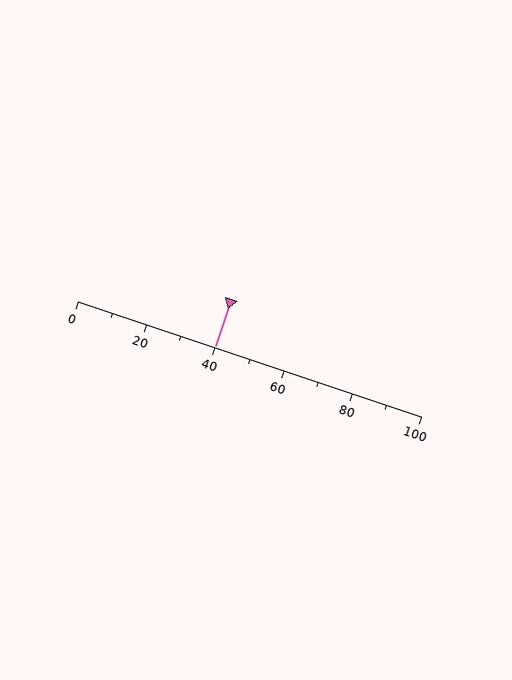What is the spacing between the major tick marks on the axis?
The major ticks are spaced 20 apart.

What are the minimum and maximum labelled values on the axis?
The axis runs from 0 to 100.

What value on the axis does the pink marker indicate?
The marker indicates approximately 40.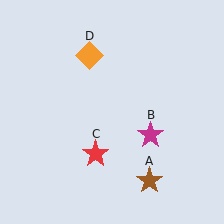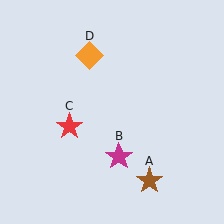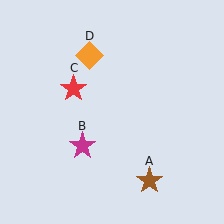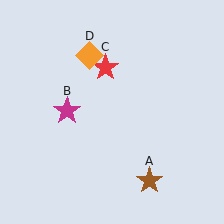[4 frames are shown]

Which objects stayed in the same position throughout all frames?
Brown star (object A) and orange diamond (object D) remained stationary.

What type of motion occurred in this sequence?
The magenta star (object B), red star (object C) rotated clockwise around the center of the scene.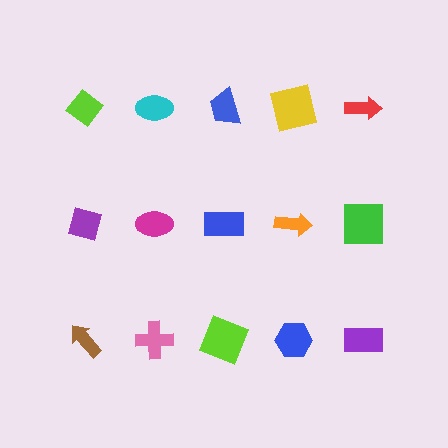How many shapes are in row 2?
5 shapes.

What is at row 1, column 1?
A lime diamond.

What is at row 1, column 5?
A red arrow.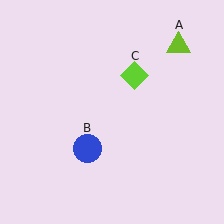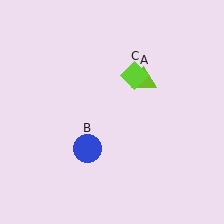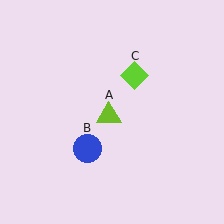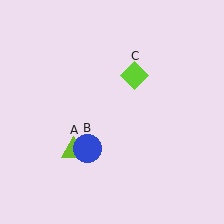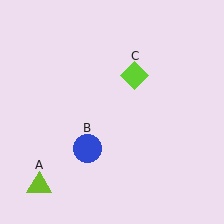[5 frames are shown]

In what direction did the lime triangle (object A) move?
The lime triangle (object A) moved down and to the left.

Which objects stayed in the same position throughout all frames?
Blue circle (object B) and lime diamond (object C) remained stationary.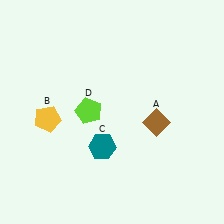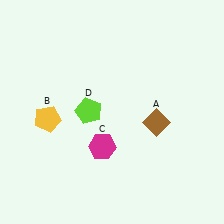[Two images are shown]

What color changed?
The hexagon (C) changed from teal in Image 1 to magenta in Image 2.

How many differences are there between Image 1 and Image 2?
There is 1 difference between the two images.